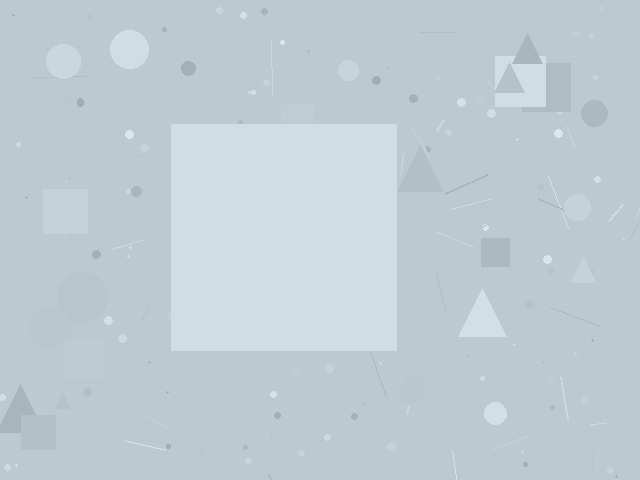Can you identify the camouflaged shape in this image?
The camouflaged shape is a square.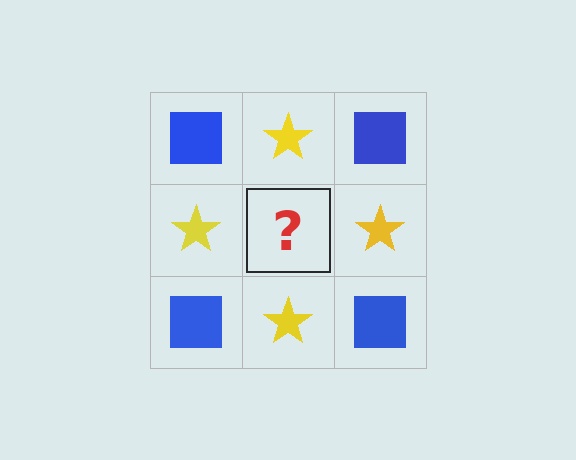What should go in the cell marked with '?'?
The missing cell should contain a blue square.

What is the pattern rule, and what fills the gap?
The rule is that it alternates blue square and yellow star in a checkerboard pattern. The gap should be filled with a blue square.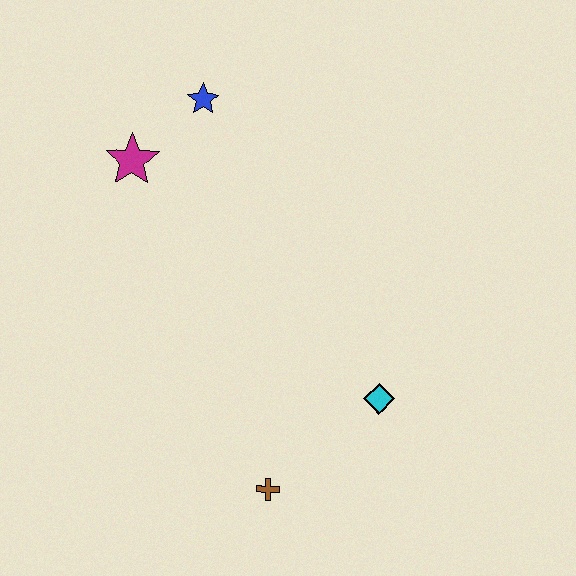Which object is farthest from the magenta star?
The brown cross is farthest from the magenta star.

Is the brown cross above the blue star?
No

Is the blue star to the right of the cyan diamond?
No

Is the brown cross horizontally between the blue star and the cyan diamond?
Yes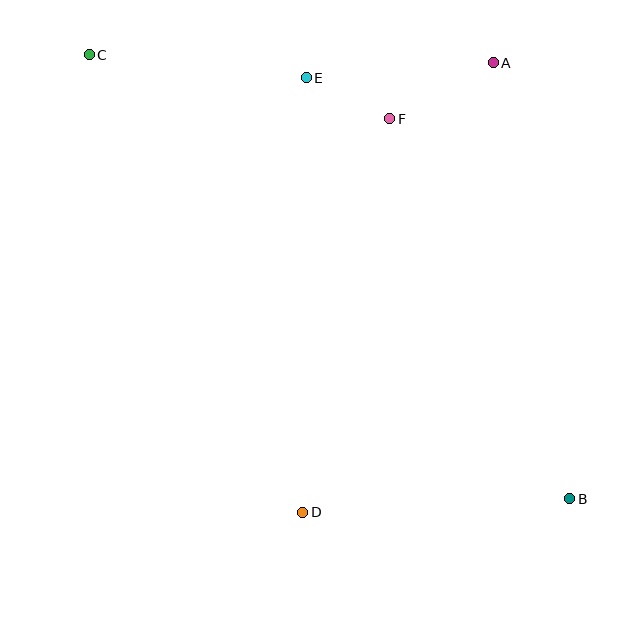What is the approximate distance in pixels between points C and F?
The distance between C and F is approximately 307 pixels.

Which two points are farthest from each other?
Points B and C are farthest from each other.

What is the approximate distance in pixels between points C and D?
The distance between C and D is approximately 505 pixels.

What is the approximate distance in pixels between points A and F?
The distance between A and F is approximately 118 pixels.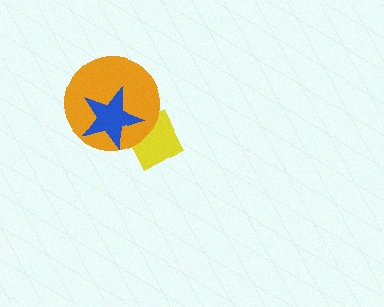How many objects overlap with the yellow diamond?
2 objects overlap with the yellow diamond.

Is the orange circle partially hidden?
Yes, it is partially covered by another shape.